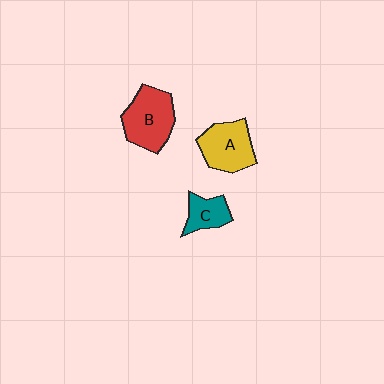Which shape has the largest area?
Shape B (red).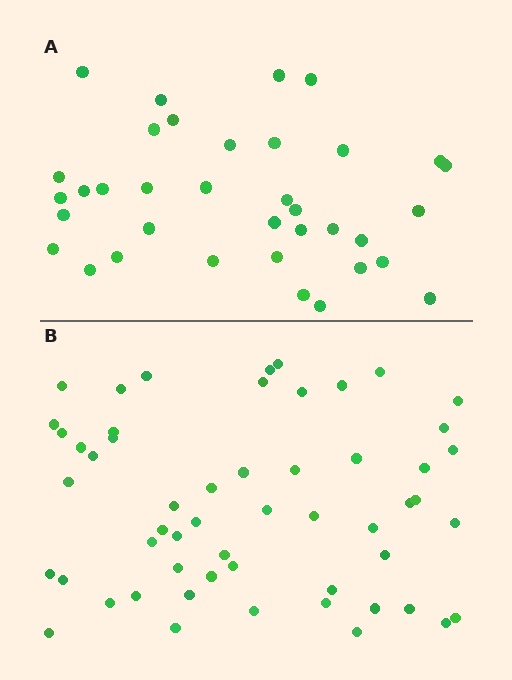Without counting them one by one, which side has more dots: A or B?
Region B (the bottom region) has more dots.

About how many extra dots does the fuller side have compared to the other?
Region B has approximately 20 more dots than region A.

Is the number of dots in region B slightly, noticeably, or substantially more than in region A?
Region B has substantially more. The ratio is roughly 1.5 to 1.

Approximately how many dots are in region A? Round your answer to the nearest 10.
About 40 dots. (The exact count is 36, which rounds to 40.)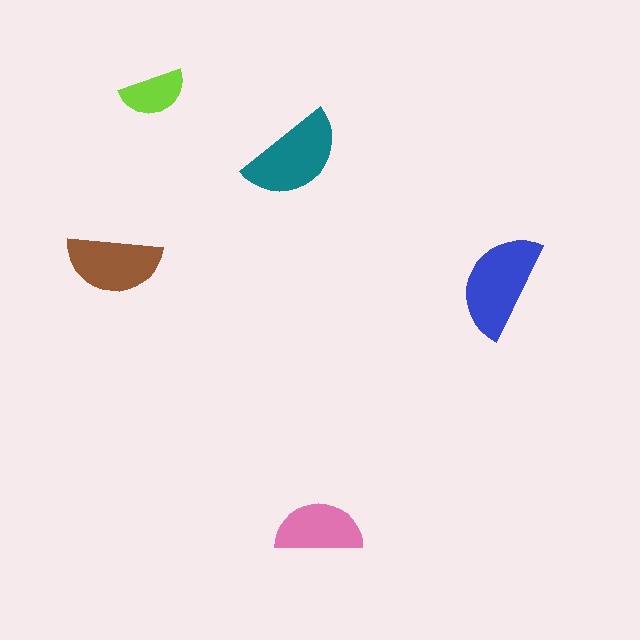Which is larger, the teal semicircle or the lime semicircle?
The teal one.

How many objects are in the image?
There are 5 objects in the image.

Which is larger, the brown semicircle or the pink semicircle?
The brown one.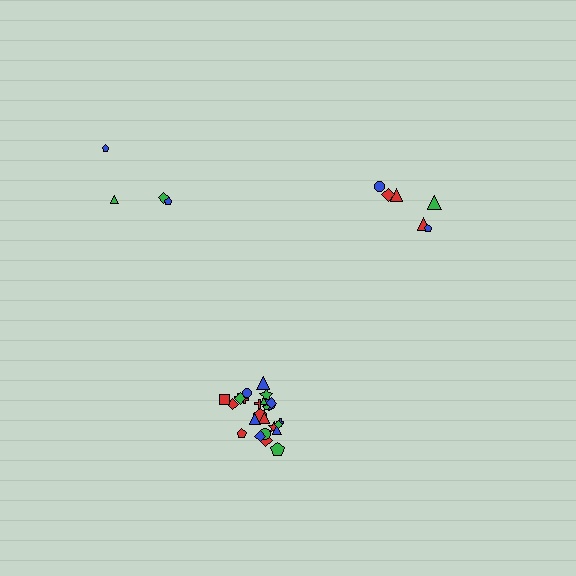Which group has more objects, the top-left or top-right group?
The top-right group.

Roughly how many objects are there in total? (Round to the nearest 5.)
Roughly 35 objects in total.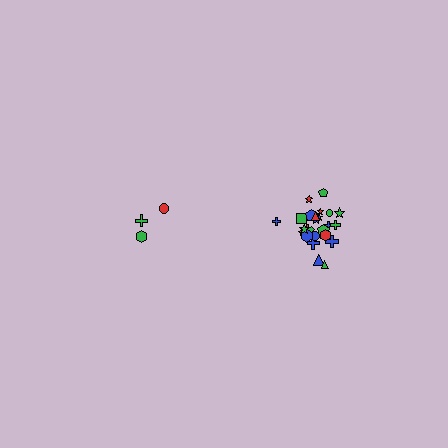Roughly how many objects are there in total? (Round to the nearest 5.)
Roughly 30 objects in total.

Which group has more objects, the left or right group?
The right group.